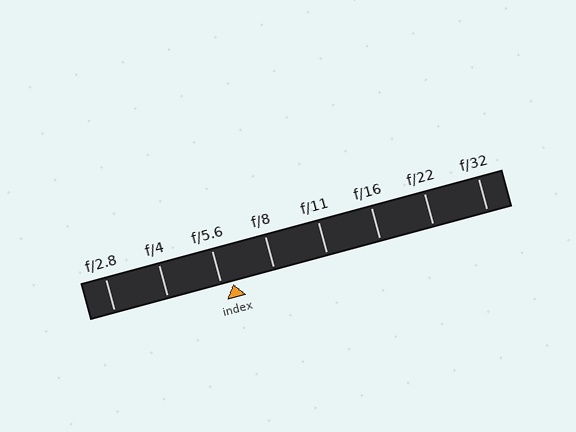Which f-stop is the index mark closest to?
The index mark is closest to f/5.6.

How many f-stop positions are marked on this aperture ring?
There are 8 f-stop positions marked.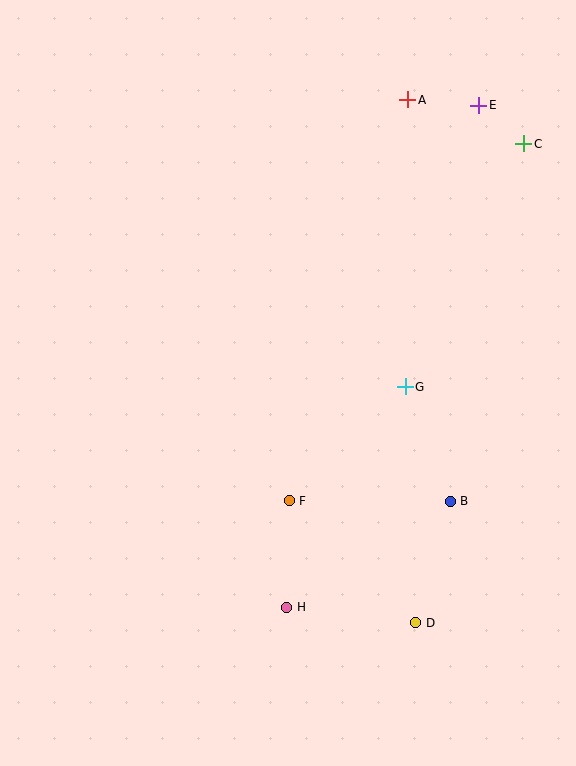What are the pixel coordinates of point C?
Point C is at (524, 144).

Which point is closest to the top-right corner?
Point E is closest to the top-right corner.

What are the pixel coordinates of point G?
Point G is at (405, 387).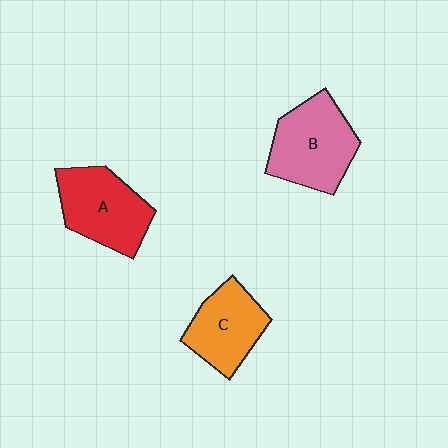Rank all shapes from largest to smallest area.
From largest to smallest: B (pink), A (red), C (orange).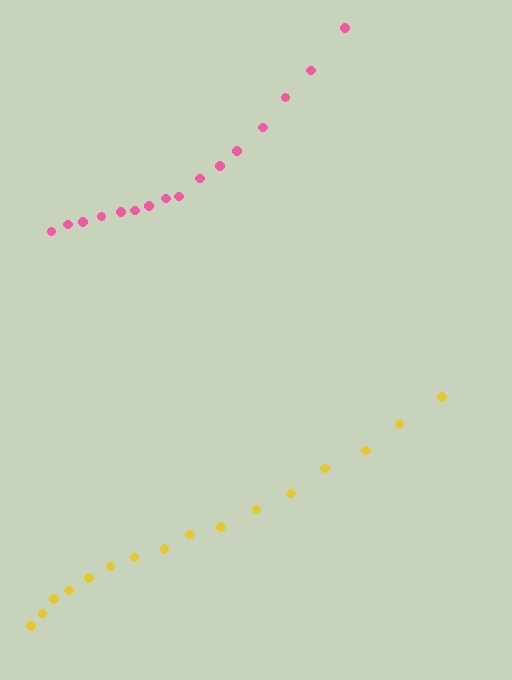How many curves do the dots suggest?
There are 2 distinct paths.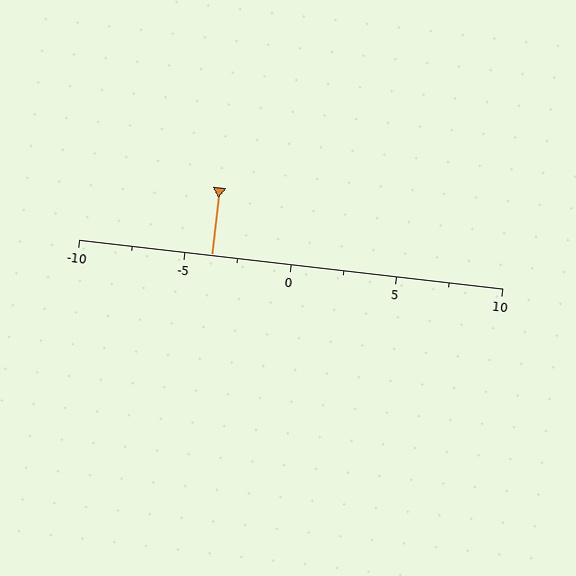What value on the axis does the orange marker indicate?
The marker indicates approximately -3.8.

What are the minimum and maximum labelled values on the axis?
The axis runs from -10 to 10.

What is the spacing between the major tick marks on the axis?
The major ticks are spaced 5 apart.